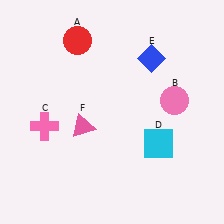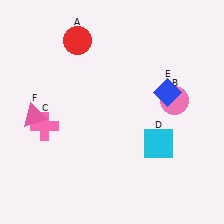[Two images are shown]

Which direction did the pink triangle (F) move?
The pink triangle (F) moved left.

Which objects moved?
The objects that moved are: the blue diamond (E), the pink triangle (F).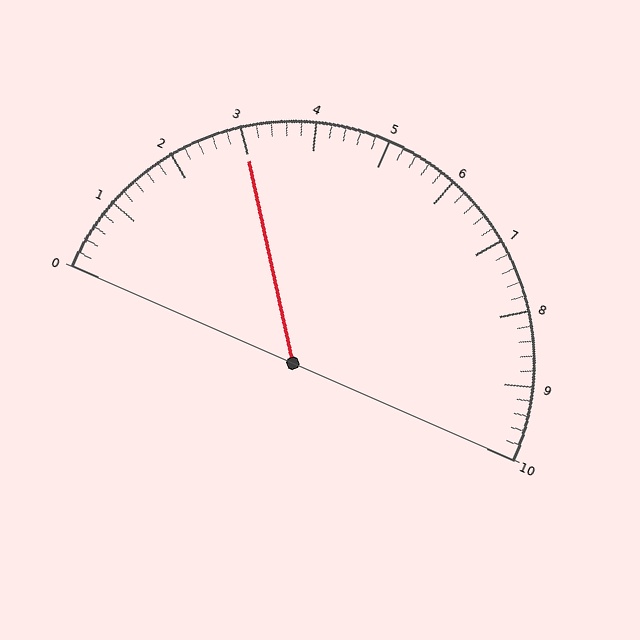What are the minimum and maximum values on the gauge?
The gauge ranges from 0 to 10.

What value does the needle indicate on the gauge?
The needle indicates approximately 3.0.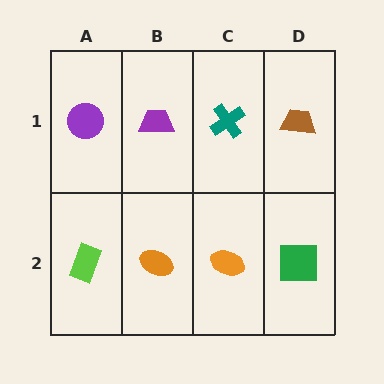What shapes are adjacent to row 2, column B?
A purple trapezoid (row 1, column B), a lime rectangle (row 2, column A), an orange ellipse (row 2, column C).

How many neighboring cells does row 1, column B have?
3.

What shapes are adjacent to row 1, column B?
An orange ellipse (row 2, column B), a purple circle (row 1, column A), a teal cross (row 1, column C).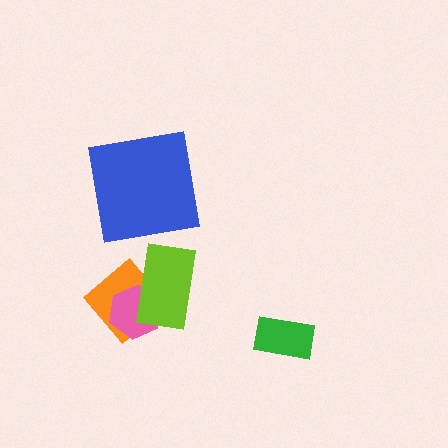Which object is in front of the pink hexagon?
The lime rectangle is in front of the pink hexagon.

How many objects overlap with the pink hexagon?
2 objects overlap with the pink hexagon.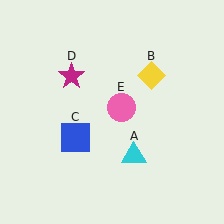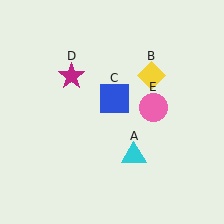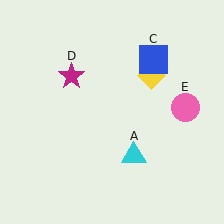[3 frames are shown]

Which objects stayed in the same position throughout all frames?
Cyan triangle (object A) and yellow diamond (object B) and magenta star (object D) remained stationary.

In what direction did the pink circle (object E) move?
The pink circle (object E) moved right.